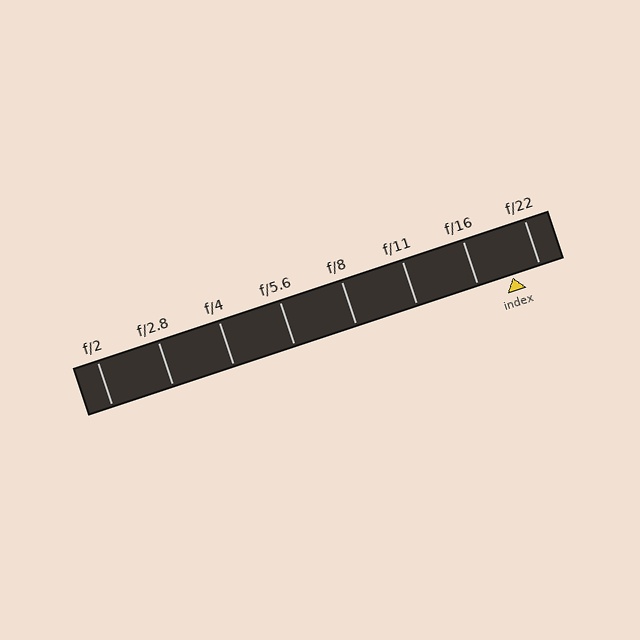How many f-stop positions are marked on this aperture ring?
There are 8 f-stop positions marked.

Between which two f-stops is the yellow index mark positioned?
The index mark is between f/16 and f/22.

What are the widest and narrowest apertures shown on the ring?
The widest aperture shown is f/2 and the narrowest is f/22.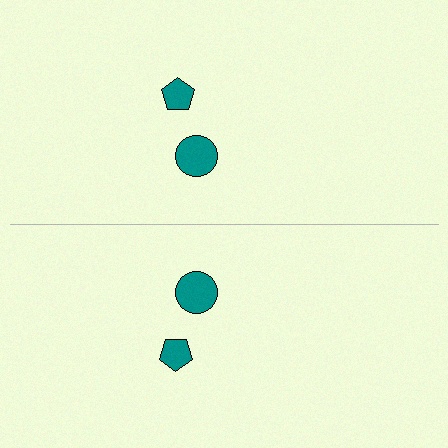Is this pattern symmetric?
Yes, this pattern has bilateral (reflection) symmetry.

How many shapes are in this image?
There are 4 shapes in this image.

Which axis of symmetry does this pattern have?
The pattern has a horizontal axis of symmetry running through the center of the image.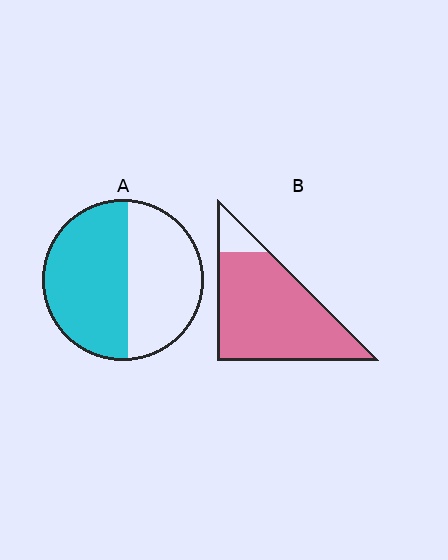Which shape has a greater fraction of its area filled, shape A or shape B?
Shape B.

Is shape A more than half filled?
Roughly half.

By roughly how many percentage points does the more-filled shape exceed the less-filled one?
By roughly 35 percentage points (B over A).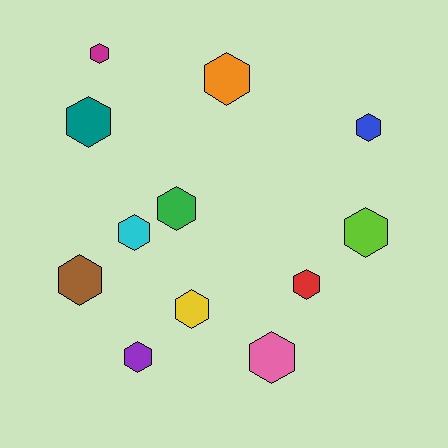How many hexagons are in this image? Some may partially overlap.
There are 12 hexagons.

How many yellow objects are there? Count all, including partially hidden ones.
There is 1 yellow object.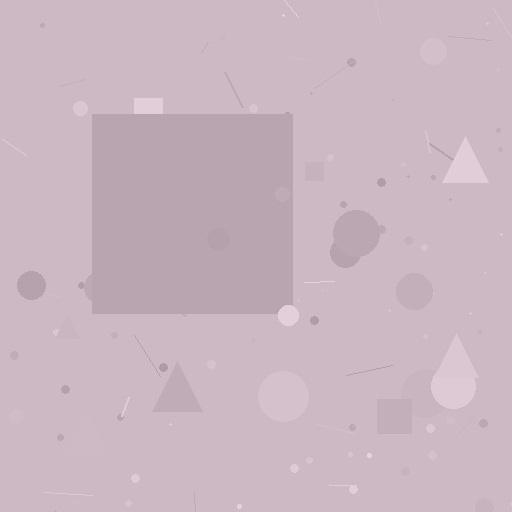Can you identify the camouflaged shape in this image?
The camouflaged shape is a square.